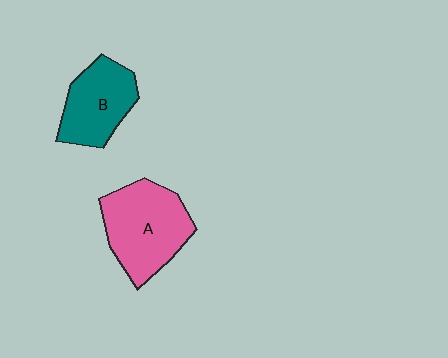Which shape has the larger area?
Shape A (pink).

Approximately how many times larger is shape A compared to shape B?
Approximately 1.3 times.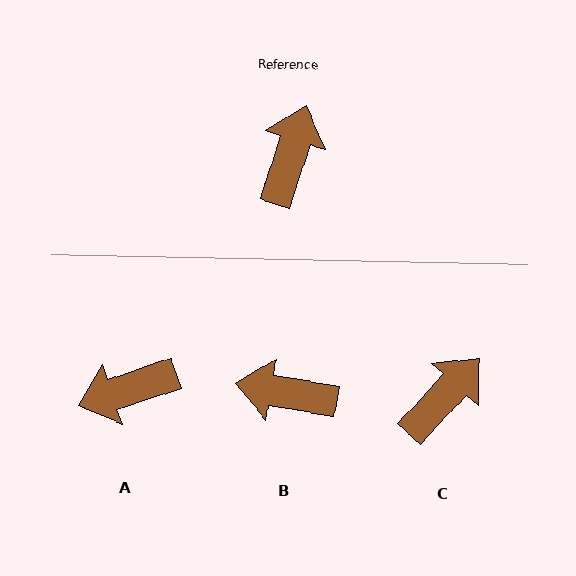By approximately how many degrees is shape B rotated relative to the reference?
Approximately 98 degrees counter-clockwise.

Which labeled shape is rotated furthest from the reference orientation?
A, about 126 degrees away.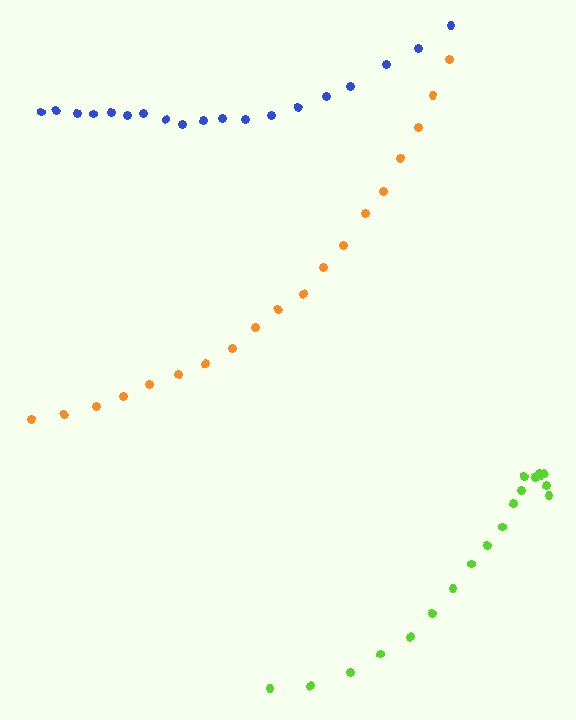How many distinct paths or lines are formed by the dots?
There are 3 distinct paths.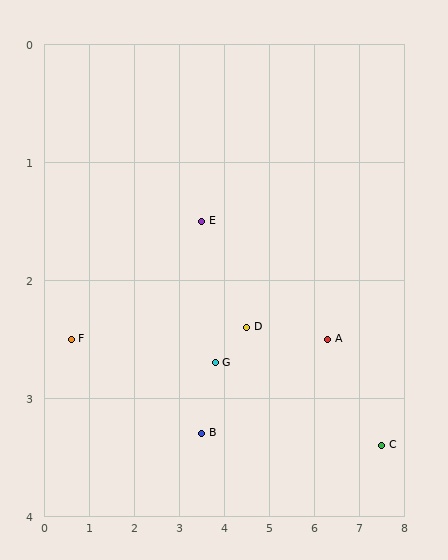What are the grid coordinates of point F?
Point F is at approximately (0.6, 2.5).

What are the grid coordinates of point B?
Point B is at approximately (3.5, 3.3).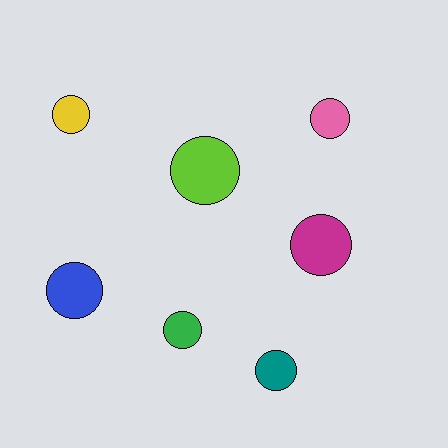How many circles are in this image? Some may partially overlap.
There are 7 circles.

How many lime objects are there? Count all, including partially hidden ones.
There is 1 lime object.